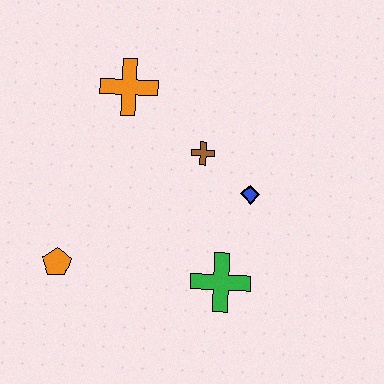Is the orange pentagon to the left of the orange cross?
Yes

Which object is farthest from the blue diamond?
The orange pentagon is farthest from the blue diamond.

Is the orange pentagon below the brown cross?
Yes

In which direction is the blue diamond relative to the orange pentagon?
The blue diamond is to the right of the orange pentagon.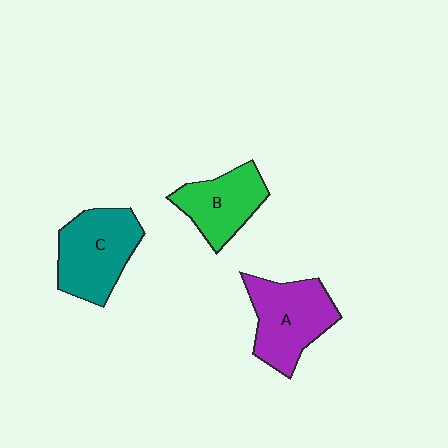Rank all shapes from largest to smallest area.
From largest to smallest: C (teal), A (purple), B (green).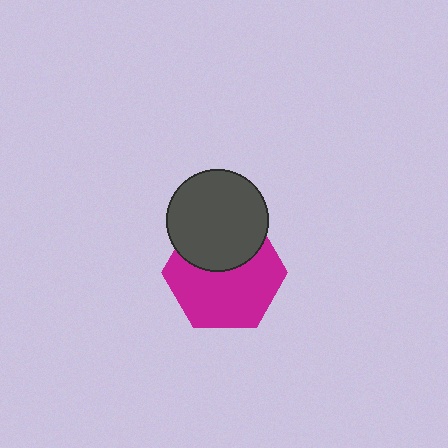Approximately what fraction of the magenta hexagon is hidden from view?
Roughly 37% of the magenta hexagon is hidden behind the dark gray circle.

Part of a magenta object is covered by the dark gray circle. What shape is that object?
It is a hexagon.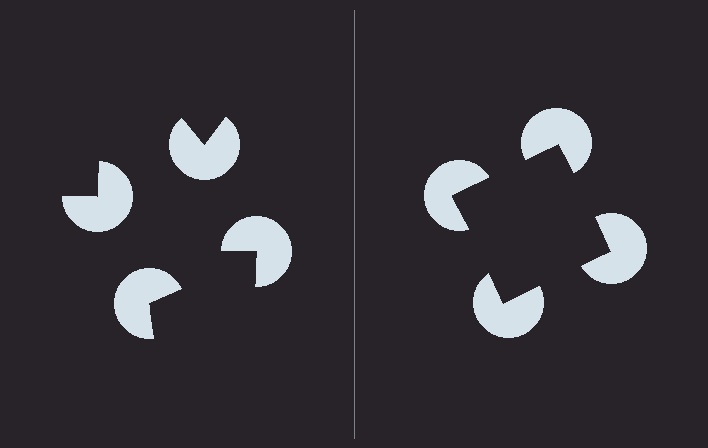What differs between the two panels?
The pac-man discs are positioned identically on both sides; only the wedge orientations differ. On the right they align to a square; on the left they are misaligned.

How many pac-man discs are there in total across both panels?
8 — 4 on each side.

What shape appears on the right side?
An illusory square.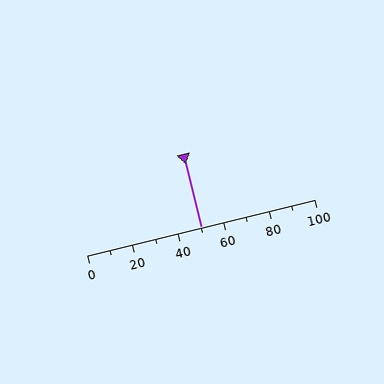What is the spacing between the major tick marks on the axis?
The major ticks are spaced 20 apart.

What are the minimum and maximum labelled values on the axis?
The axis runs from 0 to 100.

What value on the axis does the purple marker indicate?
The marker indicates approximately 50.